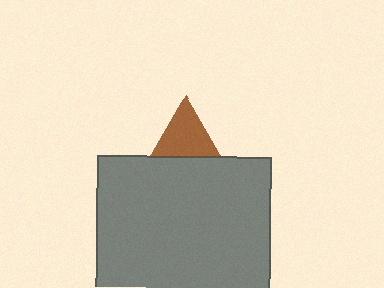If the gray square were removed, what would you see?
You would see the complete brown triangle.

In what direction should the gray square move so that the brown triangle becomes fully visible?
The gray square should move down. That is the shortest direction to clear the overlap and leave the brown triangle fully visible.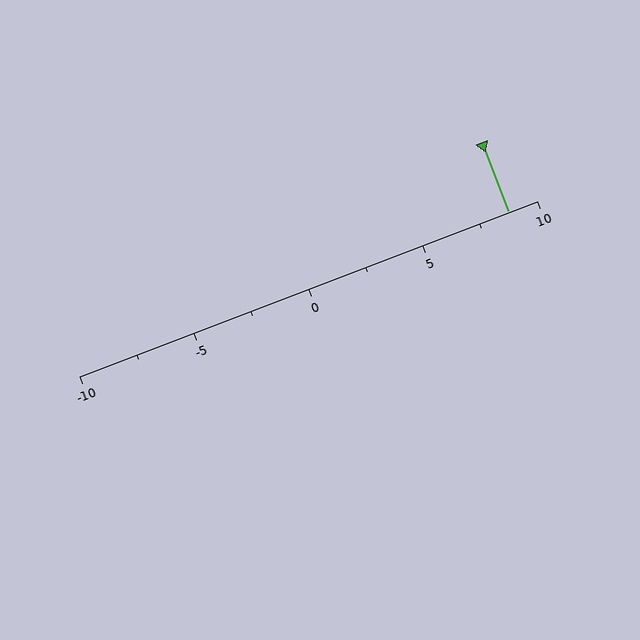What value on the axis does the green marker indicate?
The marker indicates approximately 8.8.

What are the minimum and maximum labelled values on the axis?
The axis runs from -10 to 10.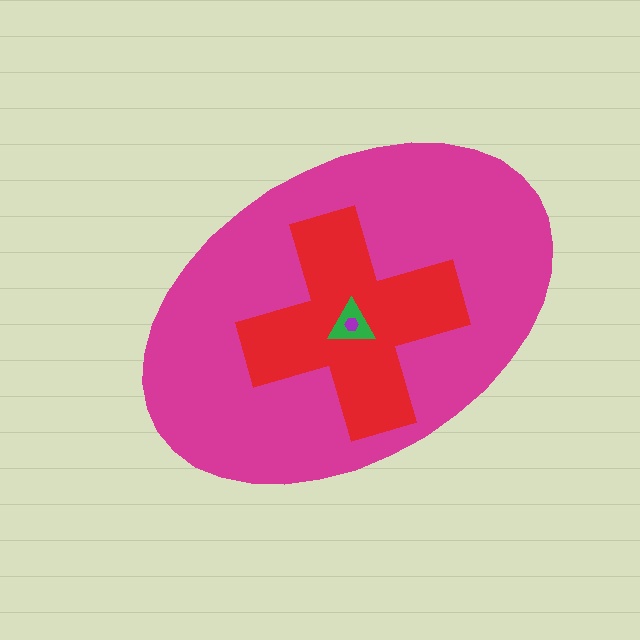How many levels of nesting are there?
4.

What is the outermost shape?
The magenta ellipse.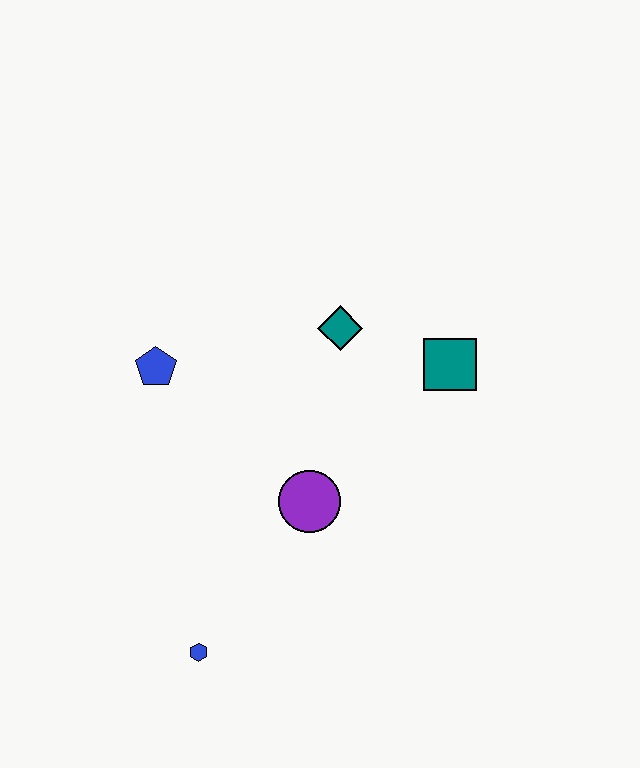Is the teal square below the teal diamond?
Yes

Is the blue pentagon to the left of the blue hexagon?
Yes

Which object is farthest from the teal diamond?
The blue hexagon is farthest from the teal diamond.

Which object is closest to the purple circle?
The teal diamond is closest to the purple circle.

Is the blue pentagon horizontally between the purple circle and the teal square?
No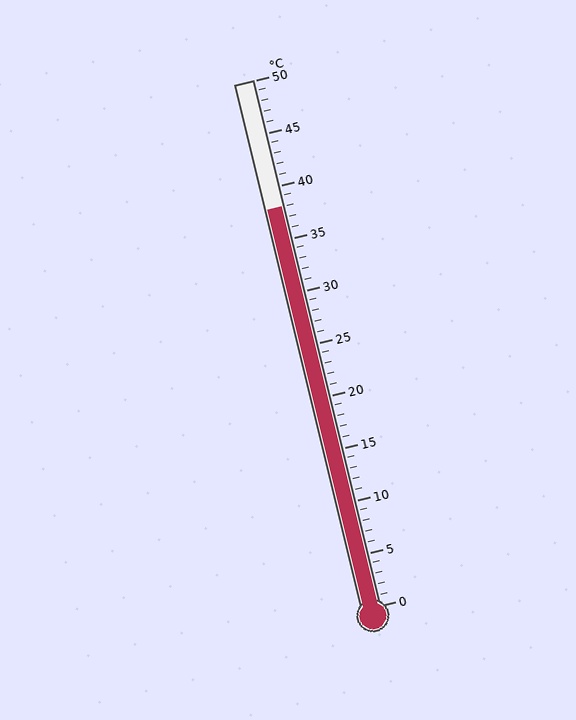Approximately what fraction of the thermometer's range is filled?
The thermometer is filled to approximately 75% of its range.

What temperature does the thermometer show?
The thermometer shows approximately 38°C.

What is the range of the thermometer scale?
The thermometer scale ranges from 0°C to 50°C.